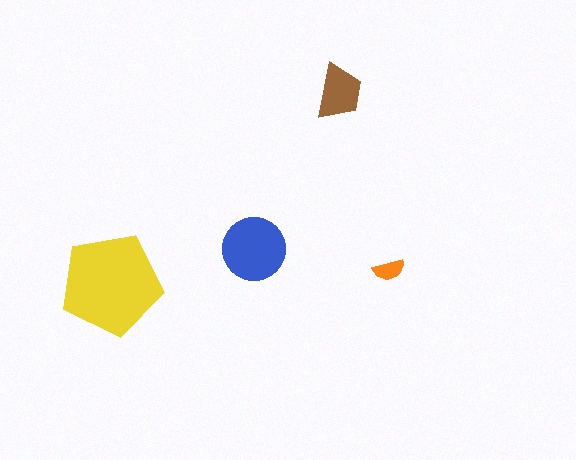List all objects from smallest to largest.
The orange semicircle, the brown trapezoid, the blue circle, the yellow pentagon.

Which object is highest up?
The brown trapezoid is topmost.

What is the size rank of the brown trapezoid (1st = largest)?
3rd.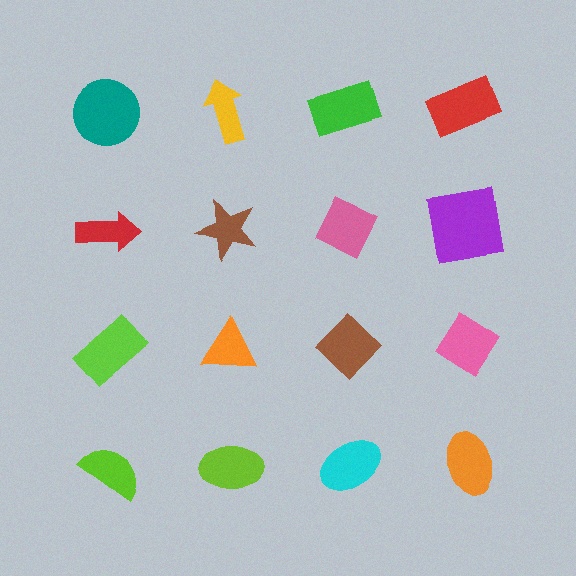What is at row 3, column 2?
An orange triangle.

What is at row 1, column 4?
A red rectangle.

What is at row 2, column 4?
A purple square.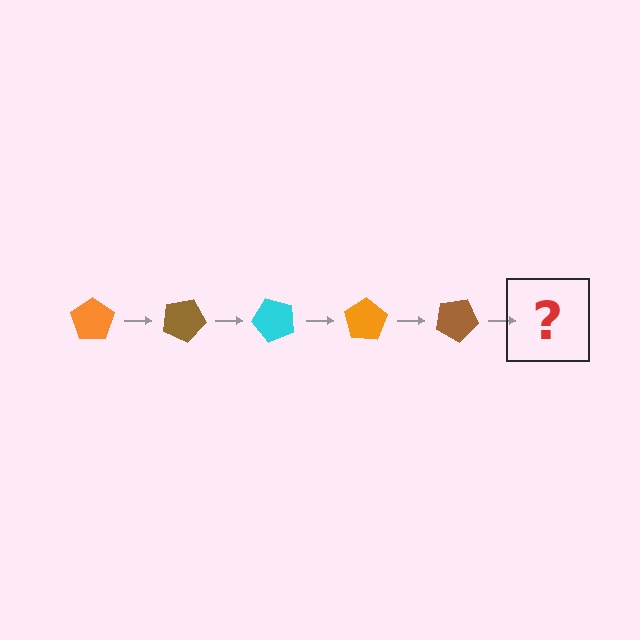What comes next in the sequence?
The next element should be a cyan pentagon, rotated 125 degrees from the start.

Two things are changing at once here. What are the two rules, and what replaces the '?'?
The two rules are that it rotates 25 degrees each step and the color cycles through orange, brown, and cyan. The '?' should be a cyan pentagon, rotated 125 degrees from the start.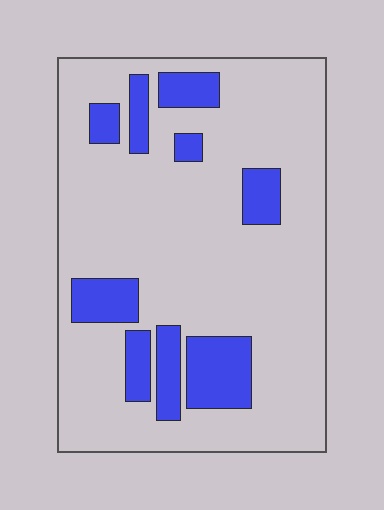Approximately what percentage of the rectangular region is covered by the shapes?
Approximately 20%.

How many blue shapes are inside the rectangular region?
9.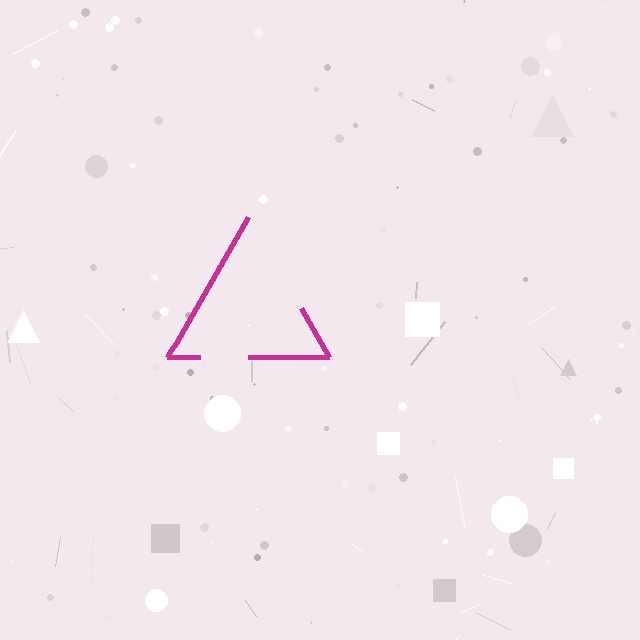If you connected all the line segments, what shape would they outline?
They would outline a triangle.